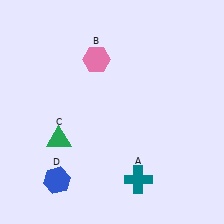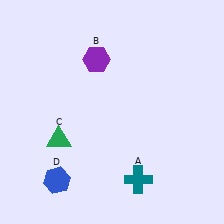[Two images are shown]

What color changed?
The hexagon (B) changed from pink in Image 1 to purple in Image 2.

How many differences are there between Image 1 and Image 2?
There is 1 difference between the two images.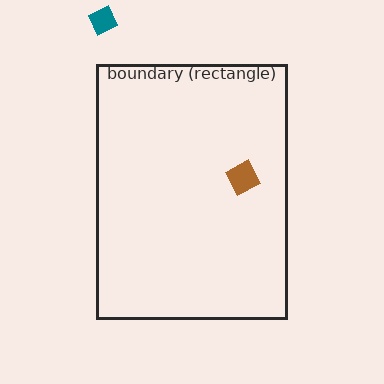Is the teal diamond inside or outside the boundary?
Outside.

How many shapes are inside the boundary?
1 inside, 1 outside.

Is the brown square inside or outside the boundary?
Inside.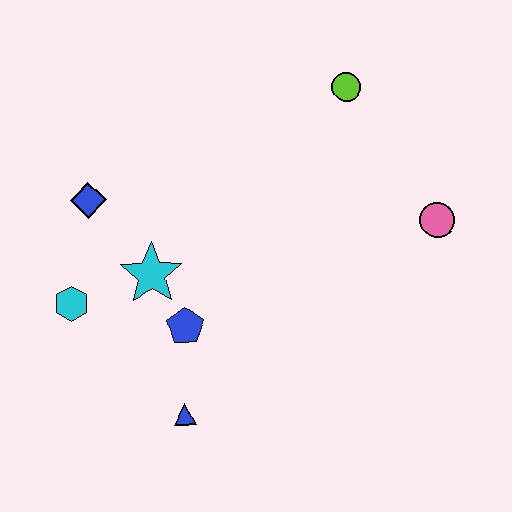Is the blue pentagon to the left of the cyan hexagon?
No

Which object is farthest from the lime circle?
The blue triangle is farthest from the lime circle.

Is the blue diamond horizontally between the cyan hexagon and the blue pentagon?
Yes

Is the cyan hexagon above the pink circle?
No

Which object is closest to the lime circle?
The pink circle is closest to the lime circle.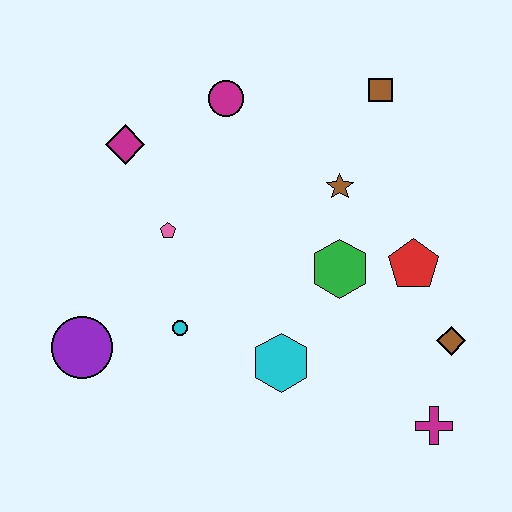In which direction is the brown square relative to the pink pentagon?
The brown square is to the right of the pink pentagon.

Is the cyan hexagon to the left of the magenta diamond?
No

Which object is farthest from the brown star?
The purple circle is farthest from the brown star.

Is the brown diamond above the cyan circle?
No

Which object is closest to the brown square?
The brown star is closest to the brown square.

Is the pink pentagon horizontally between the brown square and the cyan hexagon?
No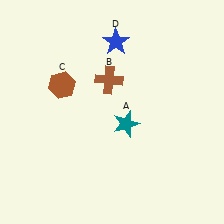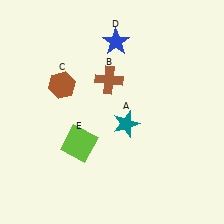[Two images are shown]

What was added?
A lime square (E) was added in Image 2.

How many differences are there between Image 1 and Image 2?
There is 1 difference between the two images.